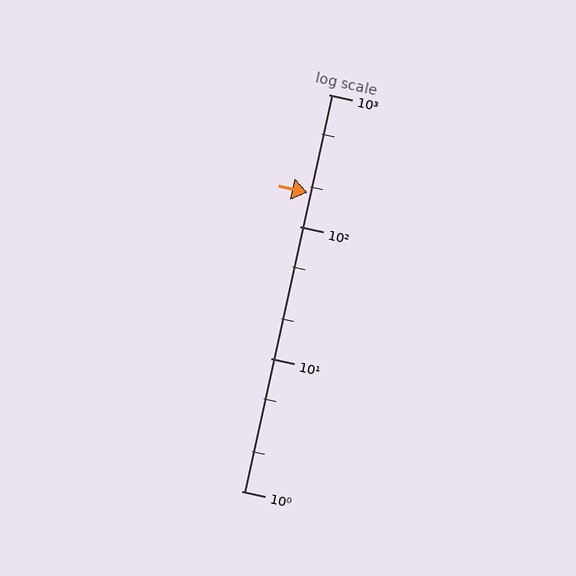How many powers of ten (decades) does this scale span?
The scale spans 3 decades, from 1 to 1000.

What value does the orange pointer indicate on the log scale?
The pointer indicates approximately 180.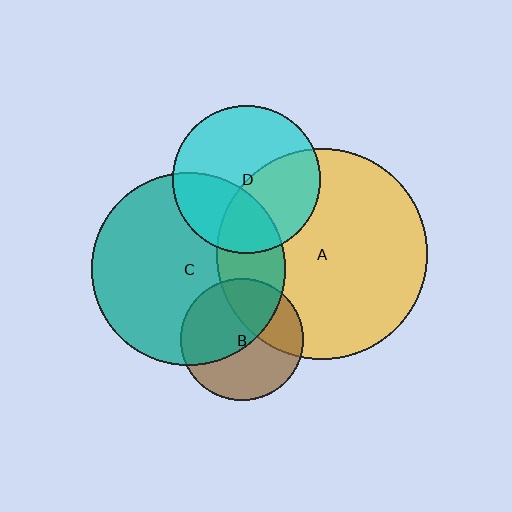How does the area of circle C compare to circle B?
Approximately 2.5 times.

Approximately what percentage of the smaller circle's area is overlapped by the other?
Approximately 40%.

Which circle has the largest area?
Circle A (yellow).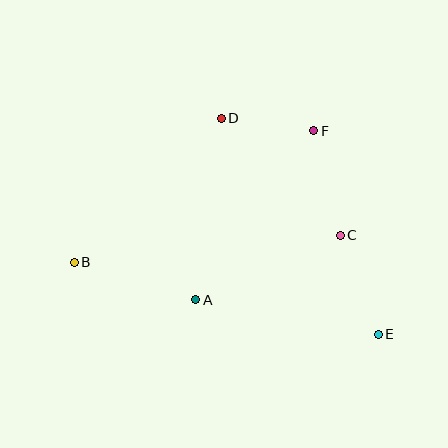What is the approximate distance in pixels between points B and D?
The distance between B and D is approximately 206 pixels.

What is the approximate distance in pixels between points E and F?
The distance between E and F is approximately 214 pixels.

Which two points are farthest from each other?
Points B and E are farthest from each other.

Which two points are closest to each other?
Points D and F are closest to each other.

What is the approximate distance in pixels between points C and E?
The distance between C and E is approximately 106 pixels.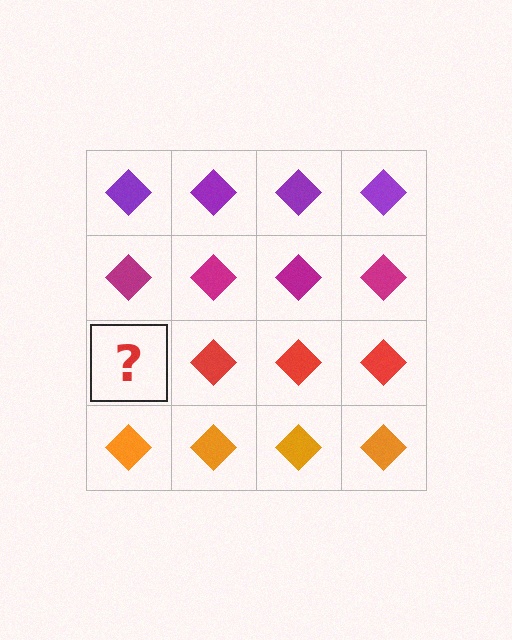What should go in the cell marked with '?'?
The missing cell should contain a red diamond.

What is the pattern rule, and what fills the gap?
The rule is that each row has a consistent color. The gap should be filled with a red diamond.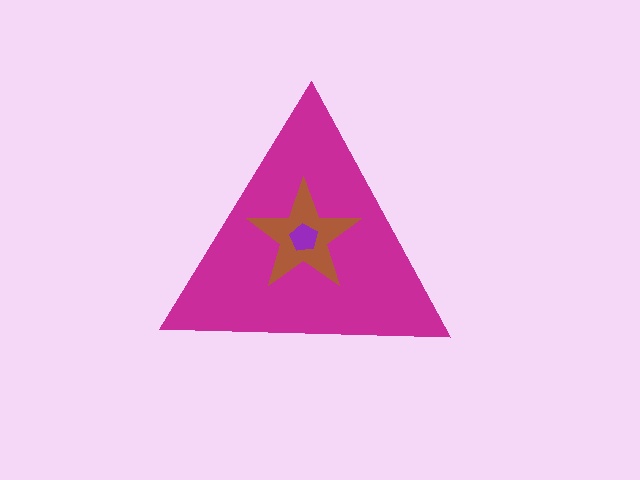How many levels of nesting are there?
3.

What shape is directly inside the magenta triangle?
The brown star.